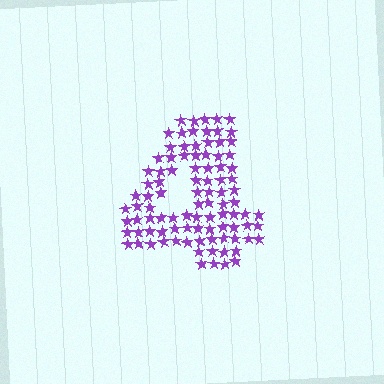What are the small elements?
The small elements are stars.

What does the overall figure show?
The overall figure shows the digit 4.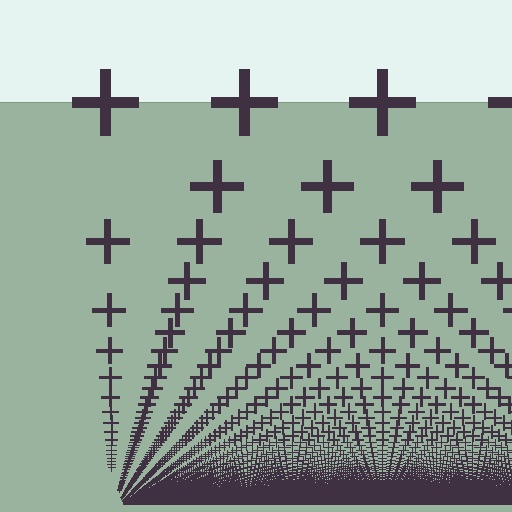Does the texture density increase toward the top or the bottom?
Density increases toward the bottom.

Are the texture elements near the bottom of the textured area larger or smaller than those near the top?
Smaller. The gradient is inverted — elements near the bottom are smaller and denser.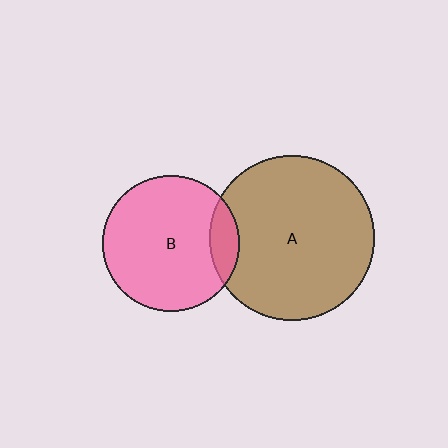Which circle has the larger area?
Circle A (brown).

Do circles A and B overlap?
Yes.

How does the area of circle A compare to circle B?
Approximately 1.5 times.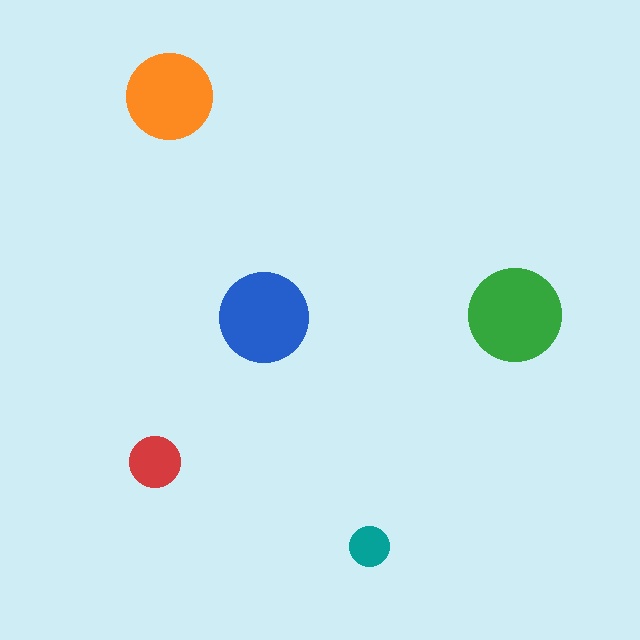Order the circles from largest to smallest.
the green one, the blue one, the orange one, the red one, the teal one.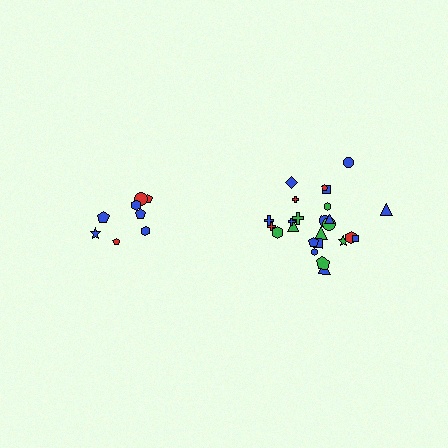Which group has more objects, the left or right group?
The right group.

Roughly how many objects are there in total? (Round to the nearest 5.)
Roughly 35 objects in total.